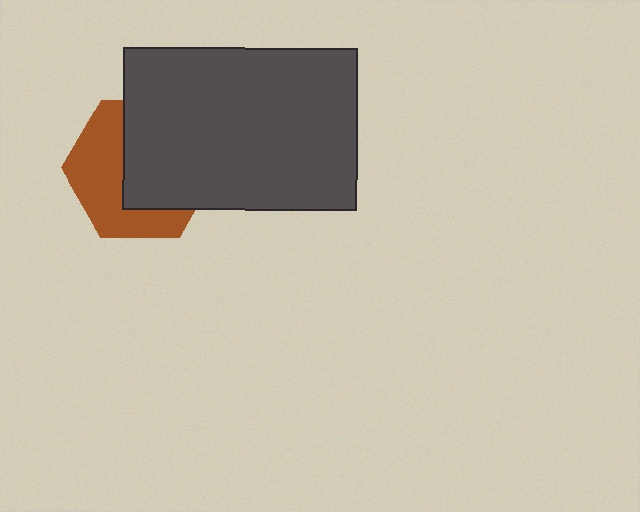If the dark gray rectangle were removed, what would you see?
You would see the complete brown hexagon.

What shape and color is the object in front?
The object in front is a dark gray rectangle.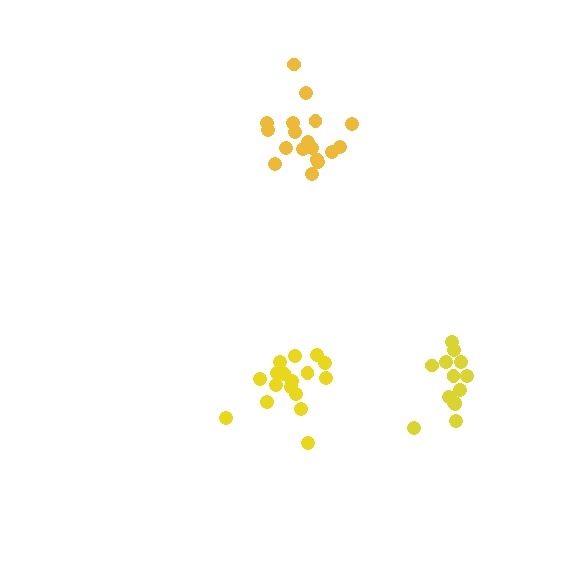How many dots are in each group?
Group 1: 19 dots, Group 2: 14 dots, Group 3: 19 dots (52 total).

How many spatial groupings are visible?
There are 3 spatial groupings.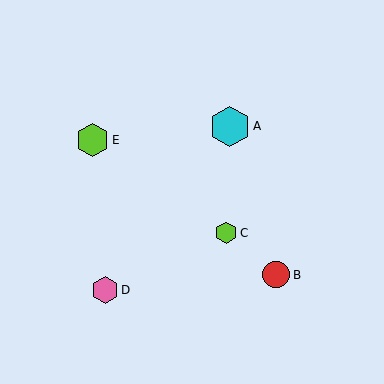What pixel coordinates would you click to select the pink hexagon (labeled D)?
Click at (105, 290) to select the pink hexagon D.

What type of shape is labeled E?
Shape E is a lime hexagon.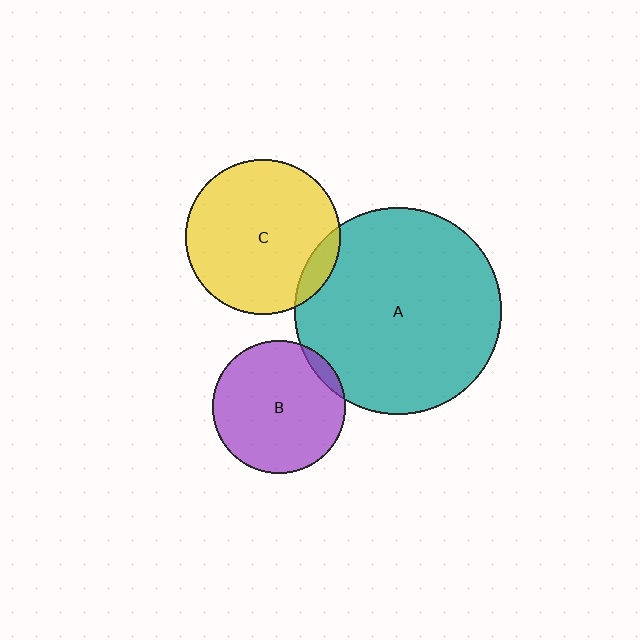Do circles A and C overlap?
Yes.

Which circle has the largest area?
Circle A (teal).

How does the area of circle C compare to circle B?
Approximately 1.4 times.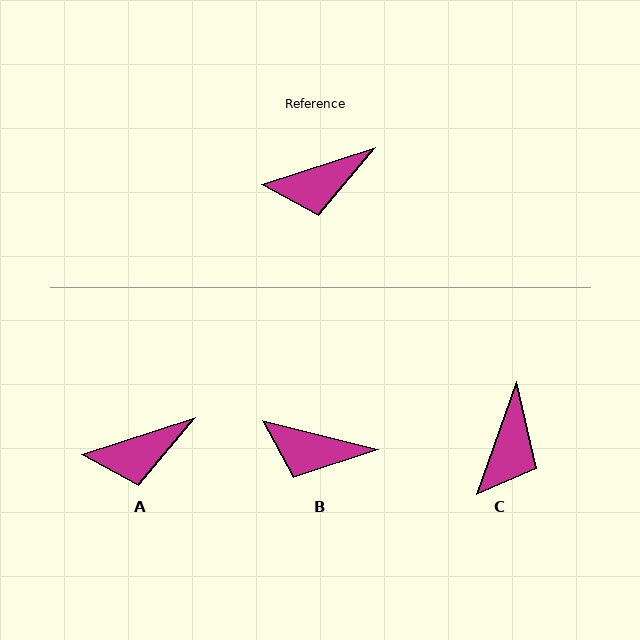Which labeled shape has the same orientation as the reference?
A.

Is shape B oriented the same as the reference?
No, it is off by about 32 degrees.